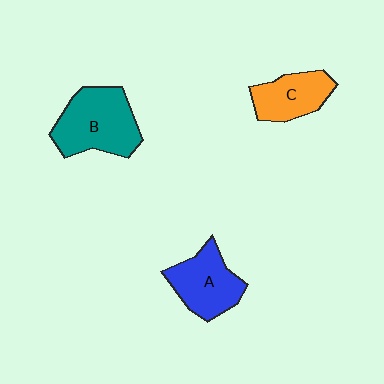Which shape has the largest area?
Shape B (teal).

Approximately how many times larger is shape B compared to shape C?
Approximately 1.5 times.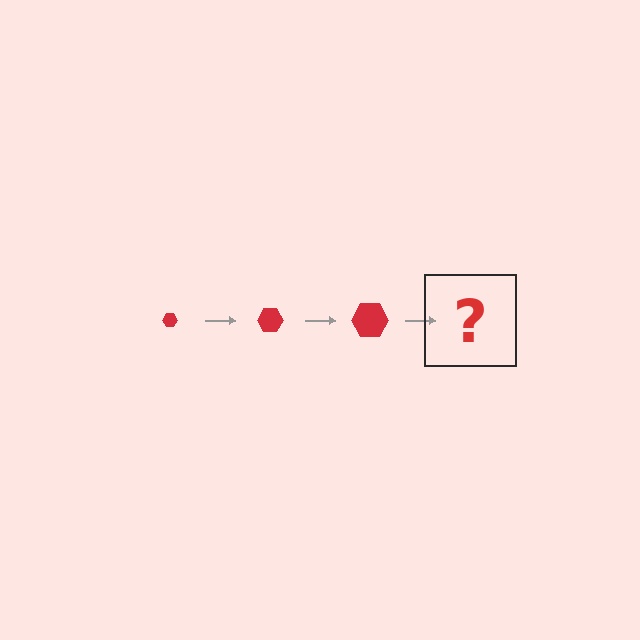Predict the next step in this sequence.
The next step is a red hexagon, larger than the previous one.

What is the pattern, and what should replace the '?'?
The pattern is that the hexagon gets progressively larger each step. The '?' should be a red hexagon, larger than the previous one.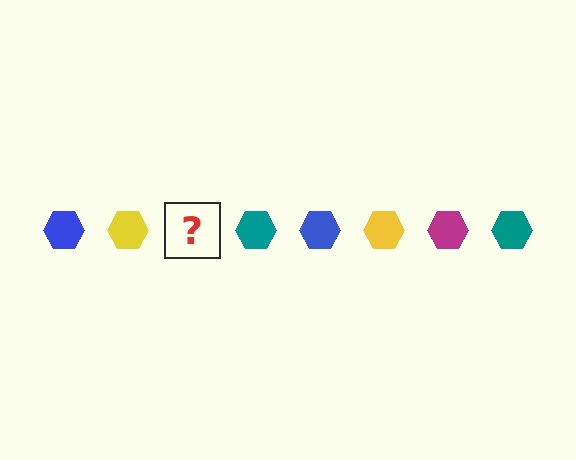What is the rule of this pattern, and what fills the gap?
The rule is that the pattern cycles through blue, yellow, magenta, teal hexagons. The gap should be filled with a magenta hexagon.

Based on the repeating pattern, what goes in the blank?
The blank should be a magenta hexagon.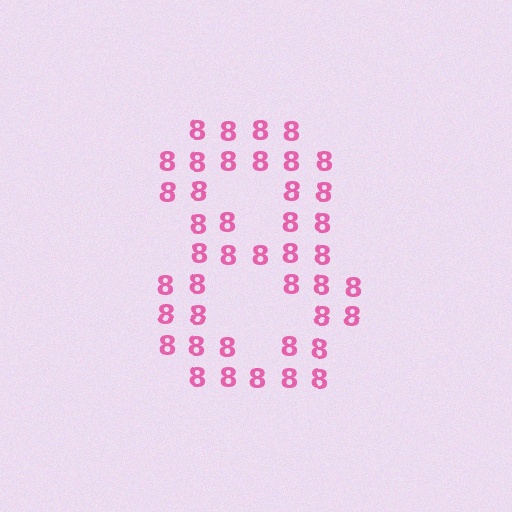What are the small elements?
The small elements are digit 8's.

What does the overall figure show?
The overall figure shows the digit 8.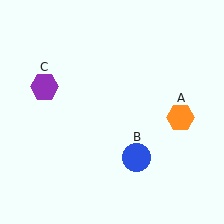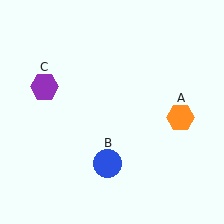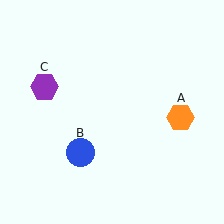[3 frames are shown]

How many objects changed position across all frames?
1 object changed position: blue circle (object B).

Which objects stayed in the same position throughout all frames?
Orange hexagon (object A) and purple hexagon (object C) remained stationary.